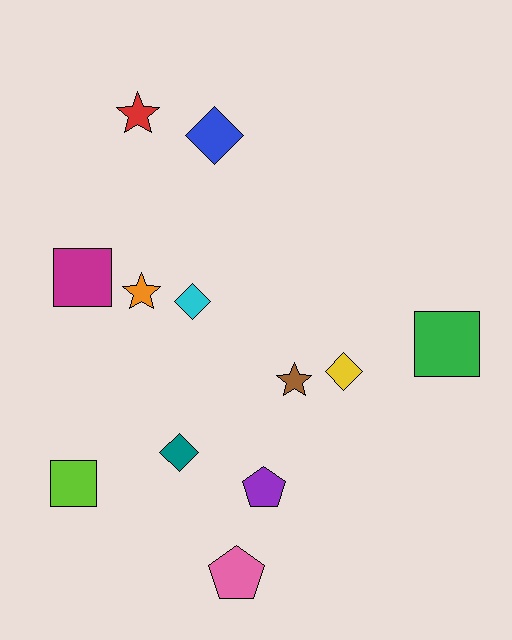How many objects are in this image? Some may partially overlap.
There are 12 objects.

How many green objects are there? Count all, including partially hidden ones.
There is 1 green object.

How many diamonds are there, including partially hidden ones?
There are 4 diamonds.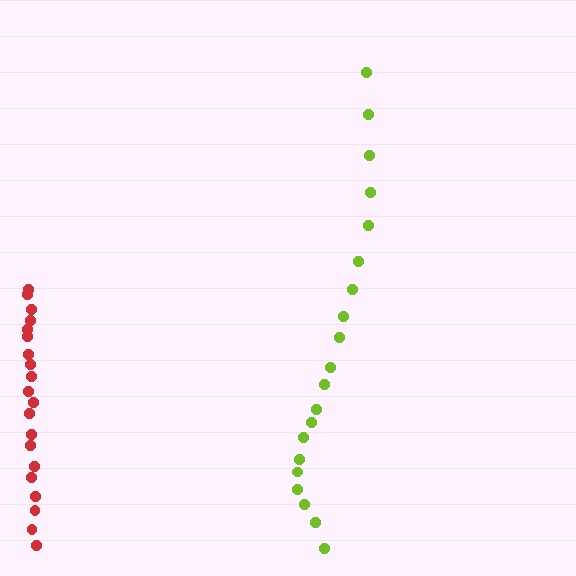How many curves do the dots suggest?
There are 2 distinct paths.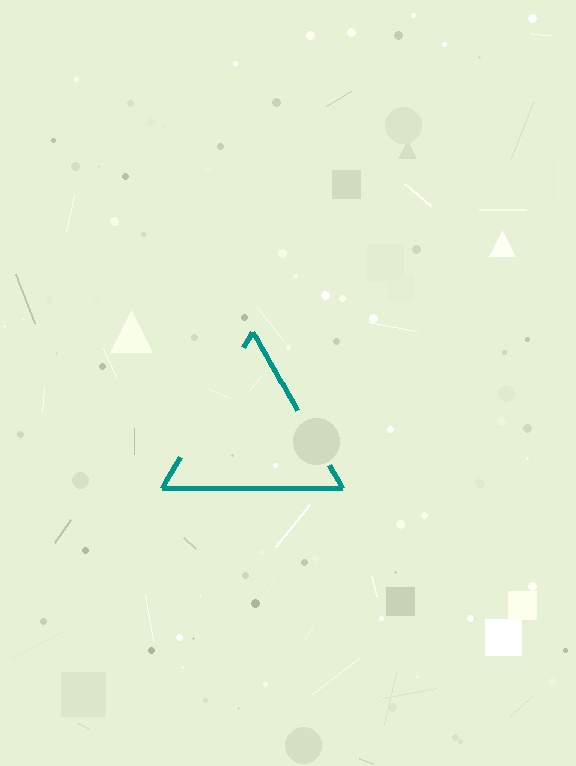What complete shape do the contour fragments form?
The contour fragments form a triangle.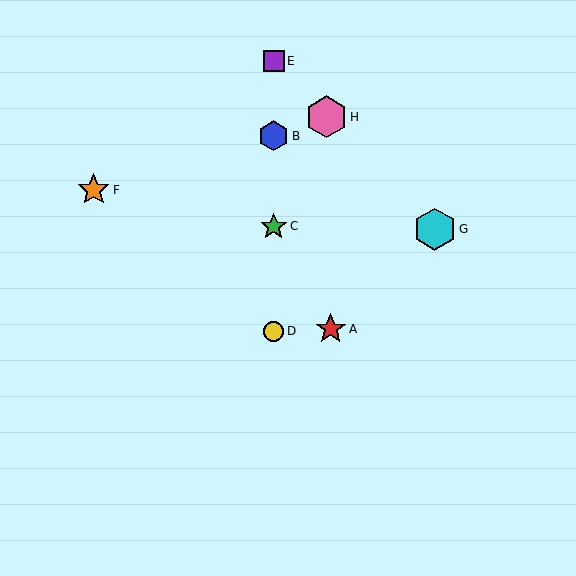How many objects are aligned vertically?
4 objects (B, C, D, E) are aligned vertically.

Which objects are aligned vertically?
Objects B, C, D, E are aligned vertically.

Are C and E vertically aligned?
Yes, both are at x≈274.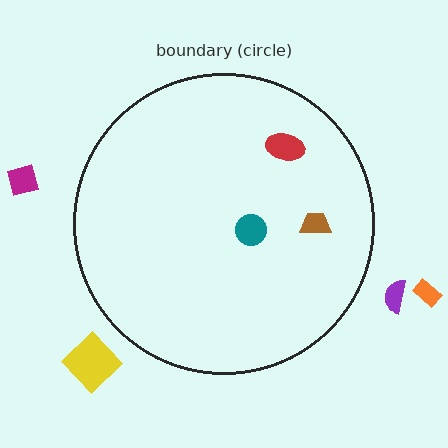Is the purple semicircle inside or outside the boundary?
Outside.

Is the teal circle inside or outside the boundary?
Inside.